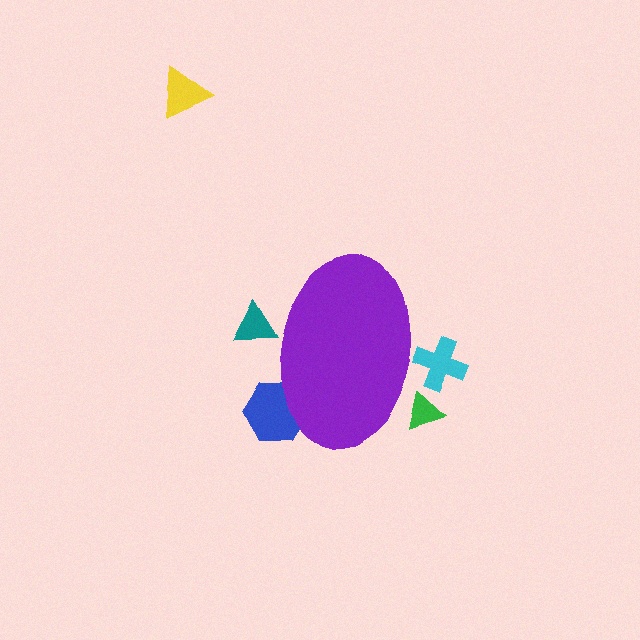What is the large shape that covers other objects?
A purple ellipse.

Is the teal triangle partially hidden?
Yes, the teal triangle is partially hidden behind the purple ellipse.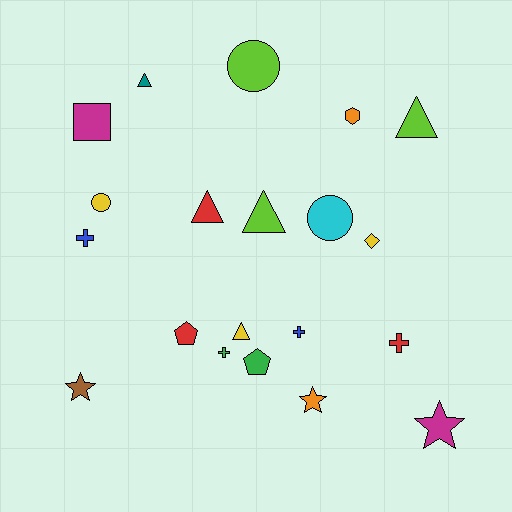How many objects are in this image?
There are 20 objects.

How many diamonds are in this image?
There is 1 diamond.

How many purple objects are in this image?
There are no purple objects.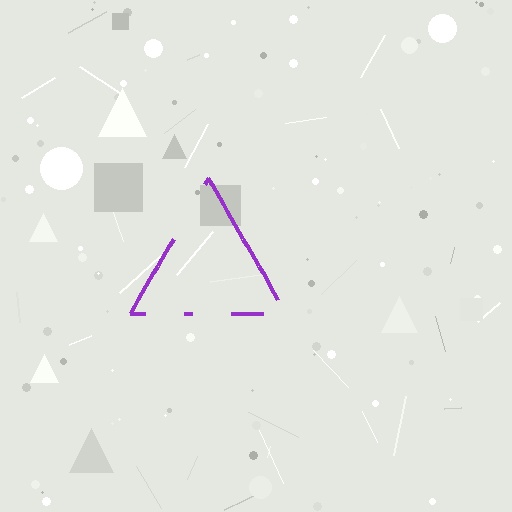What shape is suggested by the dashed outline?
The dashed outline suggests a triangle.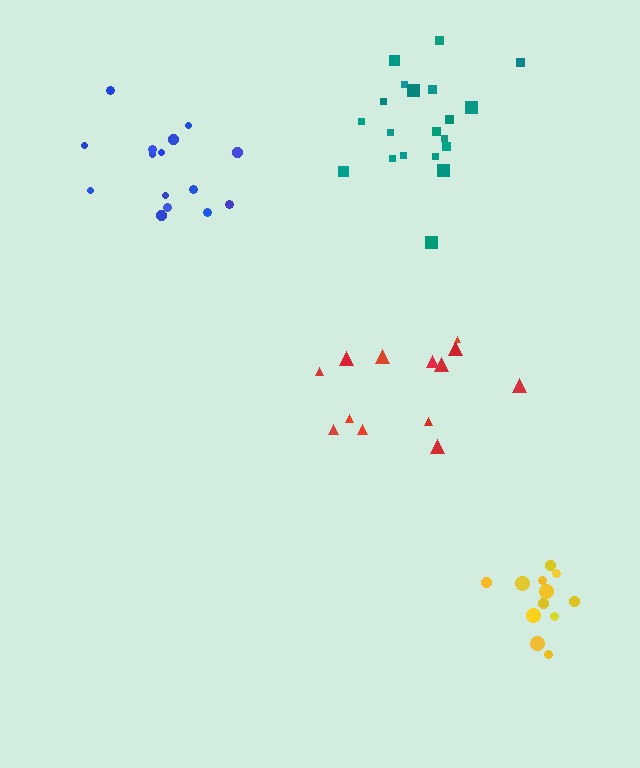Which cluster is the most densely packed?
Yellow.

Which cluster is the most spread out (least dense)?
Red.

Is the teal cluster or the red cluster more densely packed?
Teal.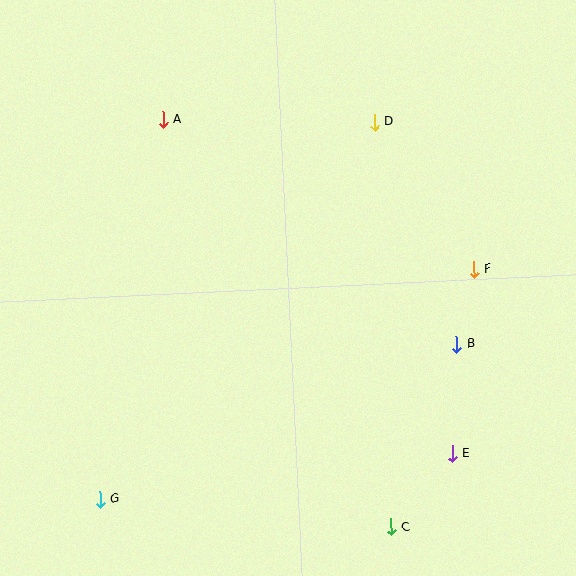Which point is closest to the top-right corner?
Point D is closest to the top-right corner.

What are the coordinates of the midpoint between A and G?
The midpoint between A and G is at (131, 309).